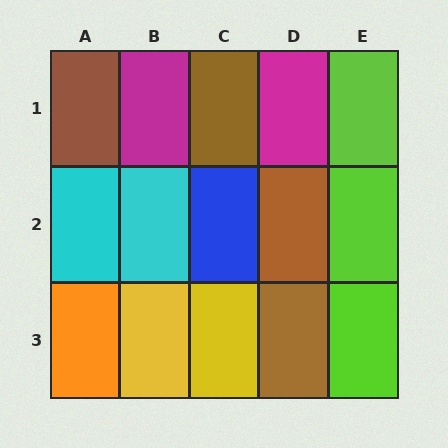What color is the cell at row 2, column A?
Cyan.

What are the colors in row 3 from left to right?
Orange, yellow, yellow, brown, lime.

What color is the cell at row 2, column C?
Blue.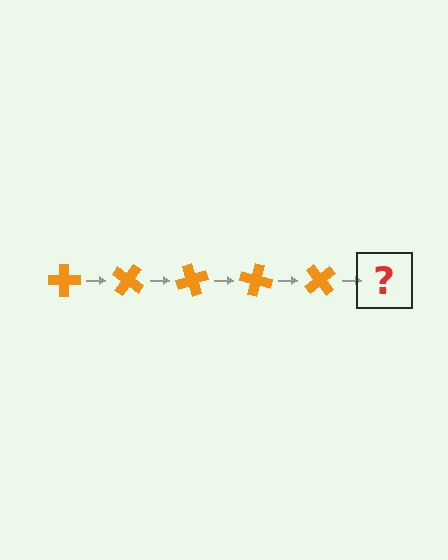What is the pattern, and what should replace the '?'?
The pattern is that the cross rotates 35 degrees each step. The '?' should be an orange cross rotated 175 degrees.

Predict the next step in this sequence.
The next step is an orange cross rotated 175 degrees.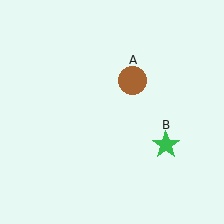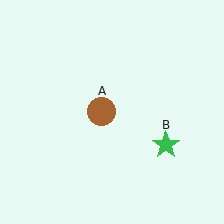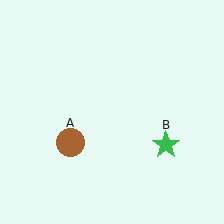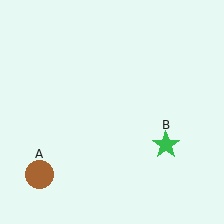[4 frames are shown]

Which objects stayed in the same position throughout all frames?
Green star (object B) remained stationary.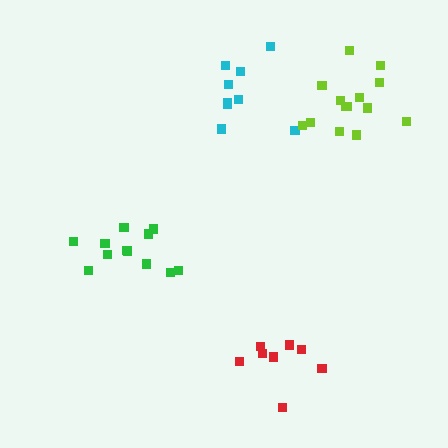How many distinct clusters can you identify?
There are 4 distinct clusters.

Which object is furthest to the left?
The green cluster is leftmost.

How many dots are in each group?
Group 1: 9 dots, Group 2: 12 dots, Group 3: 14 dots, Group 4: 8 dots (43 total).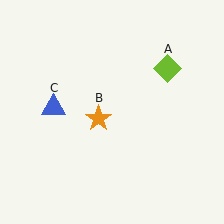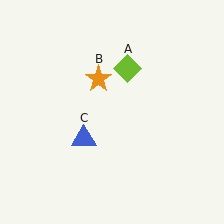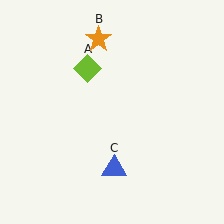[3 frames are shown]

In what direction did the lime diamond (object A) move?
The lime diamond (object A) moved left.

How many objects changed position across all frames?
3 objects changed position: lime diamond (object A), orange star (object B), blue triangle (object C).